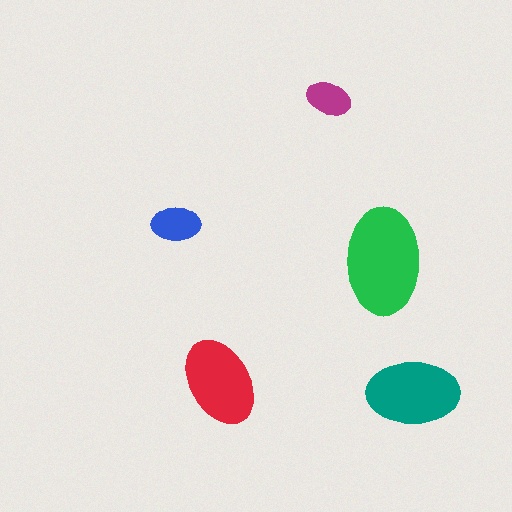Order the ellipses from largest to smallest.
the green one, the teal one, the red one, the blue one, the magenta one.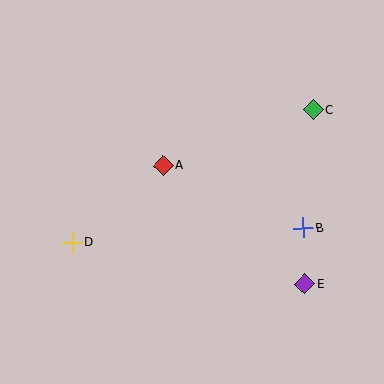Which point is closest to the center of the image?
Point A at (163, 165) is closest to the center.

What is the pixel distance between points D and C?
The distance between D and C is 275 pixels.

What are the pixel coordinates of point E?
Point E is at (305, 284).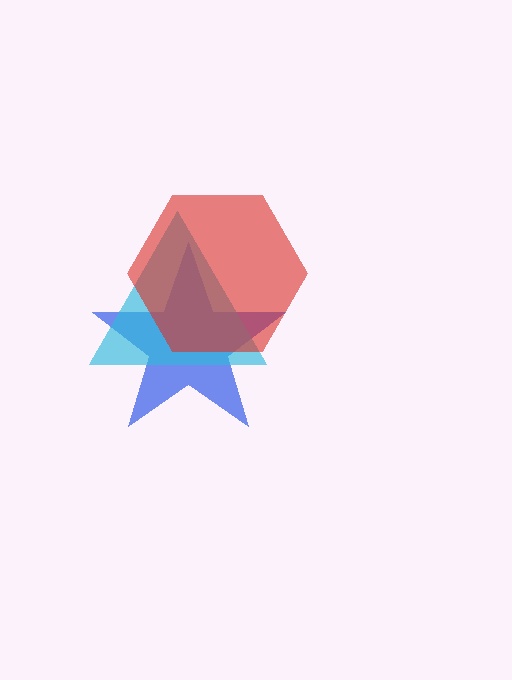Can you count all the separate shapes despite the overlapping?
Yes, there are 3 separate shapes.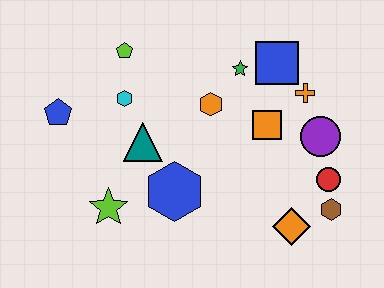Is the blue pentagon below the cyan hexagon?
Yes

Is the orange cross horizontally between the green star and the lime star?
No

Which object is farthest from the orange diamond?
The blue pentagon is farthest from the orange diamond.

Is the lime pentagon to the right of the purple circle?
No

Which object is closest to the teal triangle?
The cyan hexagon is closest to the teal triangle.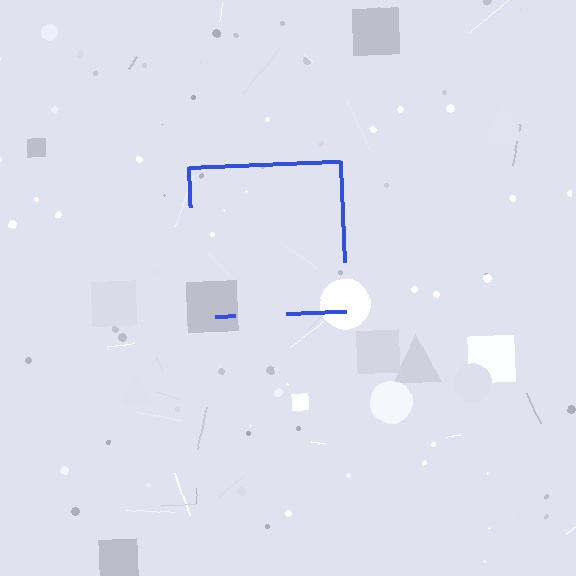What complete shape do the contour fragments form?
The contour fragments form a square.